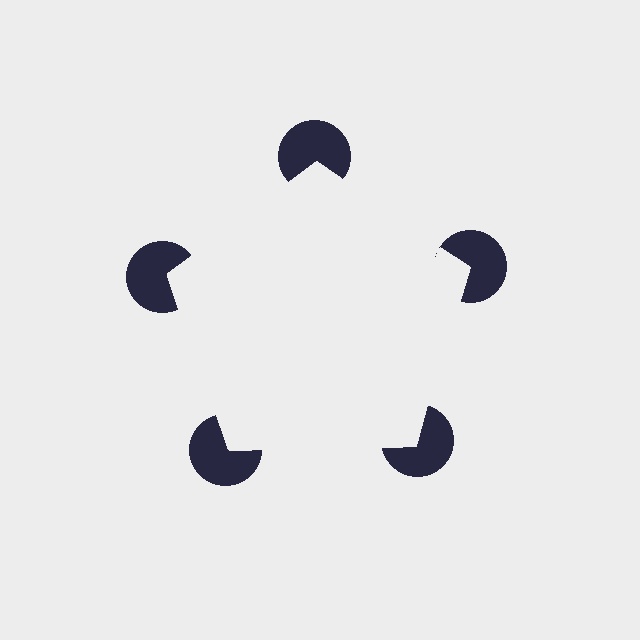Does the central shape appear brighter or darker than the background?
It typically appears slightly brighter than the background, even though no actual brightness change is drawn.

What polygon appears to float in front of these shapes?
An illusory pentagon — its edges are inferred from the aligned wedge cuts in the pac-man discs, not physically drawn.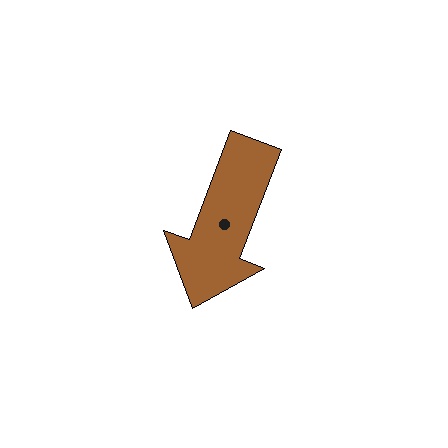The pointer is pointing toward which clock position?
Roughly 7 o'clock.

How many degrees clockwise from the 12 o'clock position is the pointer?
Approximately 201 degrees.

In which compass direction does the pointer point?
South.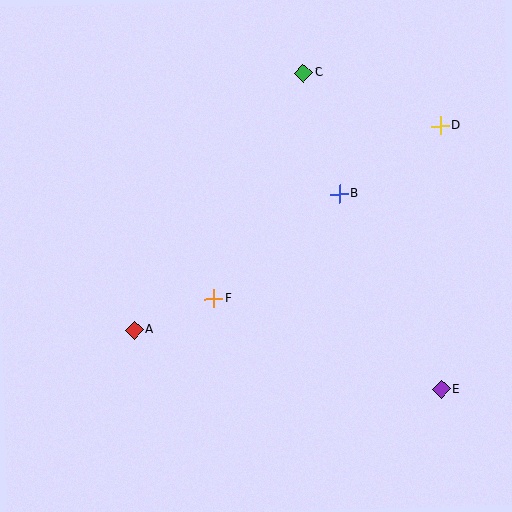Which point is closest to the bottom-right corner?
Point E is closest to the bottom-right corner.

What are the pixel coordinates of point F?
Point F is at (214, 299).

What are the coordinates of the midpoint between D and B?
The midpoint between D and B is at (390, 160).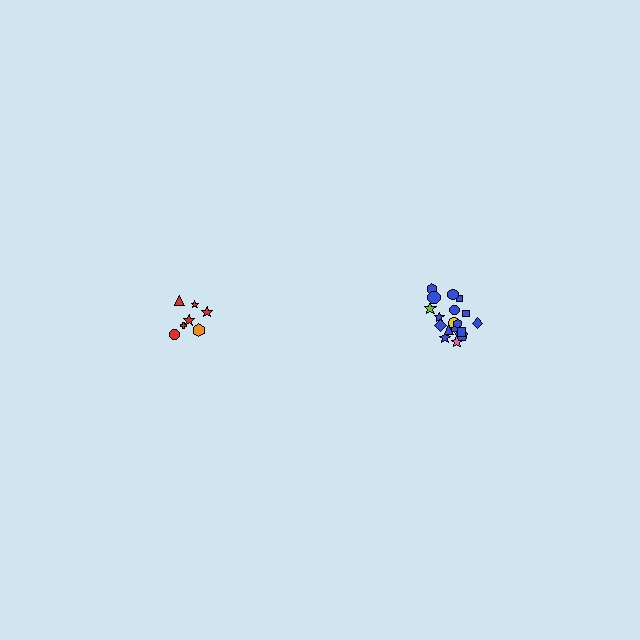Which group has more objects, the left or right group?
The right group.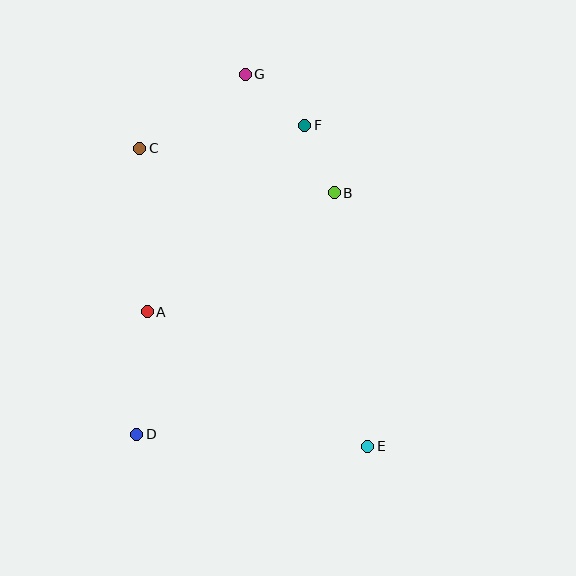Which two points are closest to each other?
Points B and F are closest to each other.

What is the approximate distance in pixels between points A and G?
The distance between A and G is approximately 257 pixels.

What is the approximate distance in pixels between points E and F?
The distance between E and F is approximately 327 pixels.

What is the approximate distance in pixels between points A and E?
The distance between A and E is approximately 259 pixels.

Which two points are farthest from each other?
Points E and G are farthest from each other.